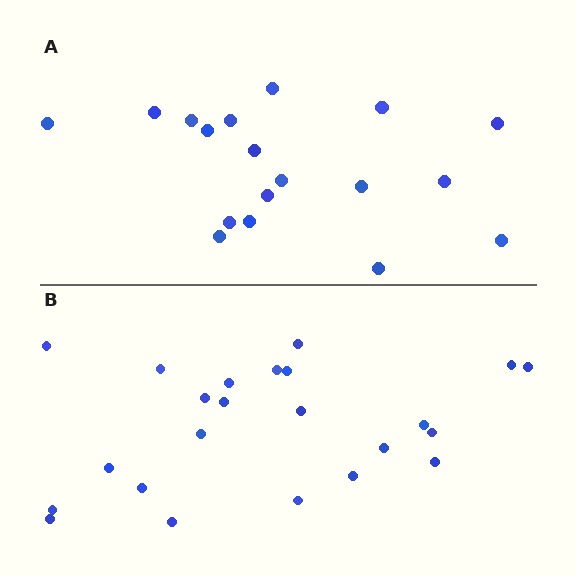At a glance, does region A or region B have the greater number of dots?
Region B (the bottom region) has more dots.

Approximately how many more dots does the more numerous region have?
Region B has about 5 more dots than region A.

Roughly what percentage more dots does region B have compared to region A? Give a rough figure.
About 30% more.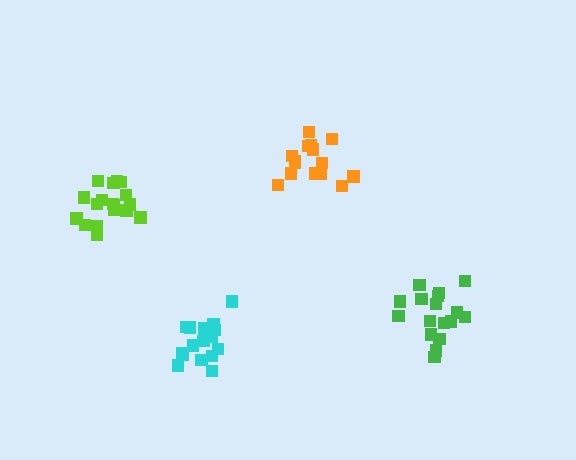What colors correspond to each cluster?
The clusters are colored: orange, cyan, lime, green.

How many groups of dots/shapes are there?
There are 4 groups.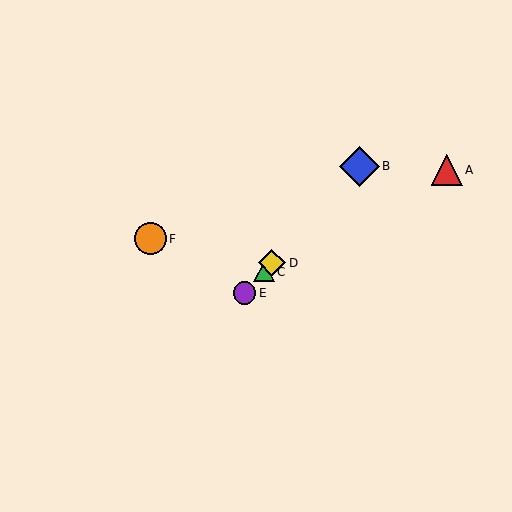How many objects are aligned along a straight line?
4 objects (B, C, D, E) are aligned along a straight line.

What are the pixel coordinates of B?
Object B is at (359, 166).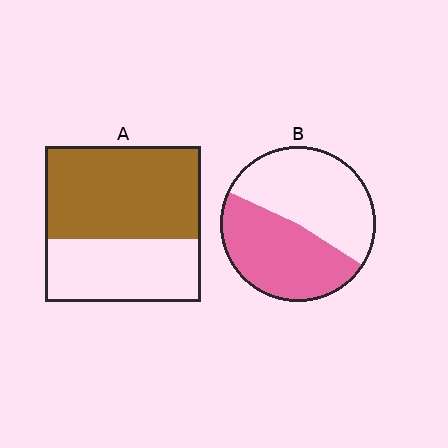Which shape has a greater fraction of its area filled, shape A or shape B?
Shape A.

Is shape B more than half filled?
Roughly half.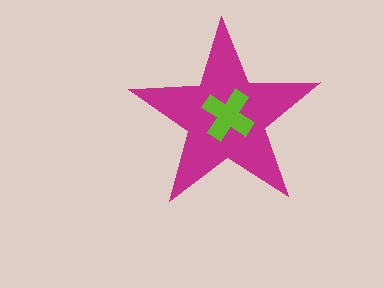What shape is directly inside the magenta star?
The lime cross.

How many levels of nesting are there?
2.